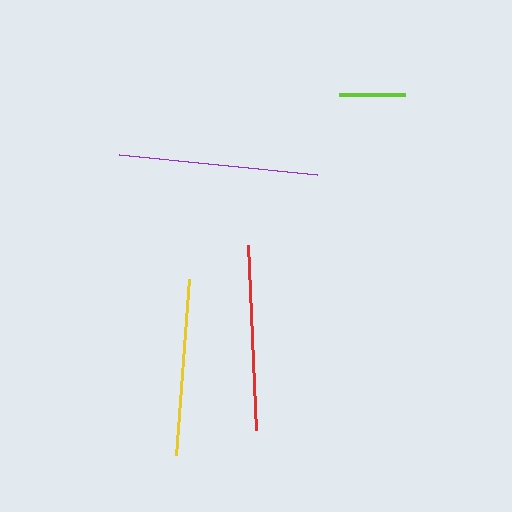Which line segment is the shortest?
The lime line is the shortest at approximately 66 pixels.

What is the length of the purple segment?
The purple segment is approximately 198 pixels long.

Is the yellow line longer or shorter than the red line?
The red line is longer than the yellow line.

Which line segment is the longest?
The purple line is the longest at approximately 198 pixels.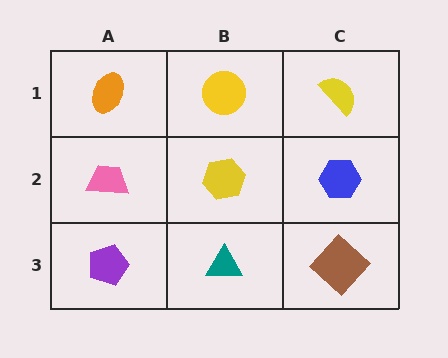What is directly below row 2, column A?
A purple pentagon.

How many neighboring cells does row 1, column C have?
2.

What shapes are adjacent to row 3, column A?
A pink trapezoid (row 2, column A), a teal triangle (row 3, column B).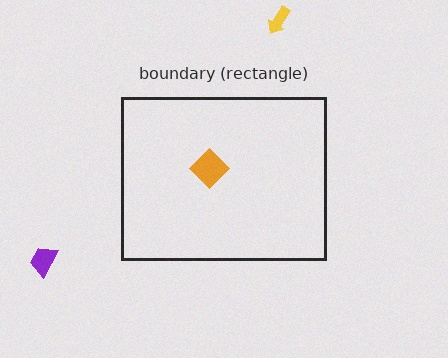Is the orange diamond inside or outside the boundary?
Inside.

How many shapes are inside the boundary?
1 inside, 2 outside.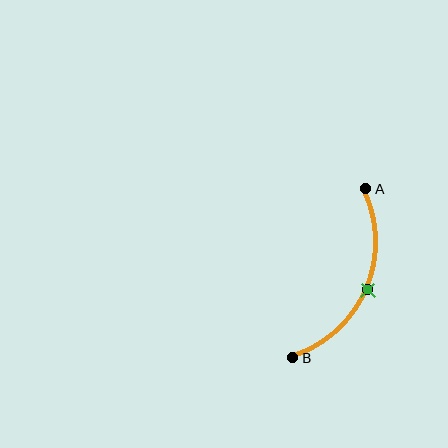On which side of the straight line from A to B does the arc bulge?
The arc bulges to the right of the straight line connecting A and B.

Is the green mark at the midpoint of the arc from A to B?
Yes. The green mark lies on the arc at equal arc-length from both A and B — it is the arc midpoint.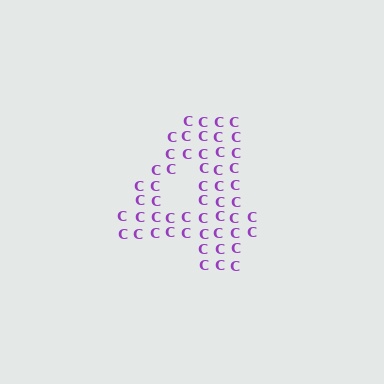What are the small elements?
The small elements are letter C's.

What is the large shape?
The large shape is the digit 4.